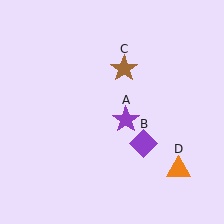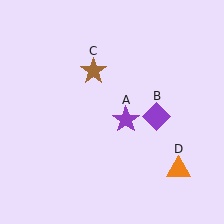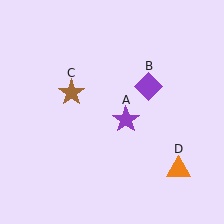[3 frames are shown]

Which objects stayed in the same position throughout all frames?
Purple star (object A) and orange triangle (object D) remained stationary.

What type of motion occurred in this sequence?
The purple diamond (object B), brown star (object C) rotated counterclockwise around the center of the scene.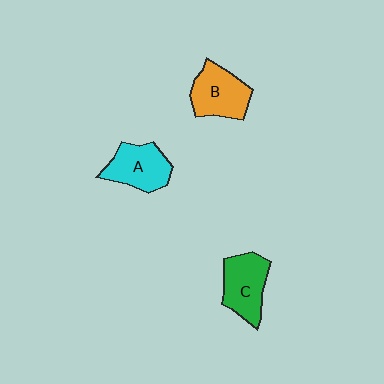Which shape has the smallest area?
Shape A (cyan).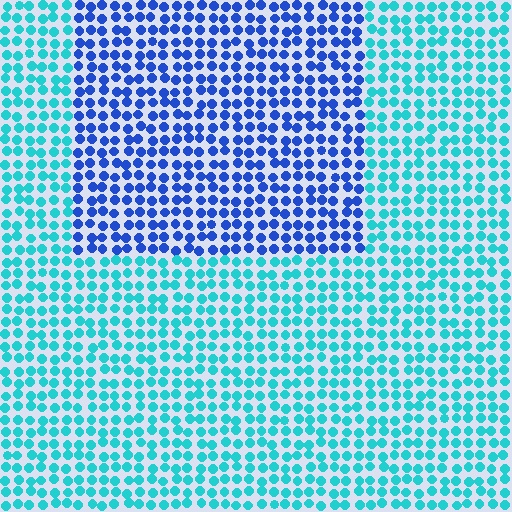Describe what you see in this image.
The image is filled with small cyan elements in a uniform arrangement. A rectangle-shaped region is visible where the elements are tinted to a slightly different hue, forming a subtle color boundary.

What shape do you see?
I see a rectangle.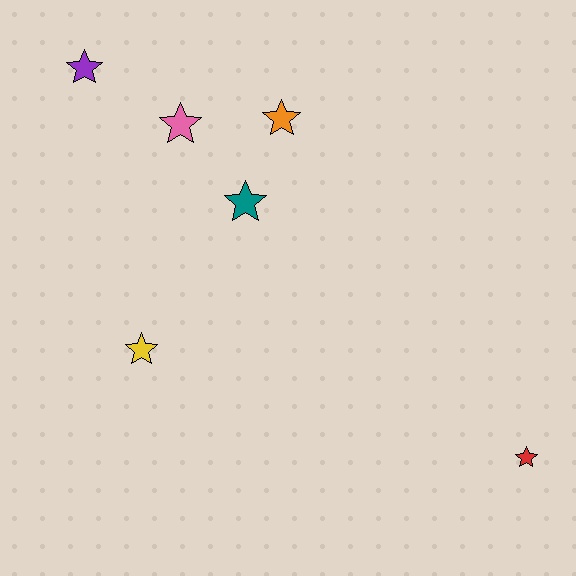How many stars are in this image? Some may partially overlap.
There are 6 stars.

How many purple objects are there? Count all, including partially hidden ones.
There is 1 purple object.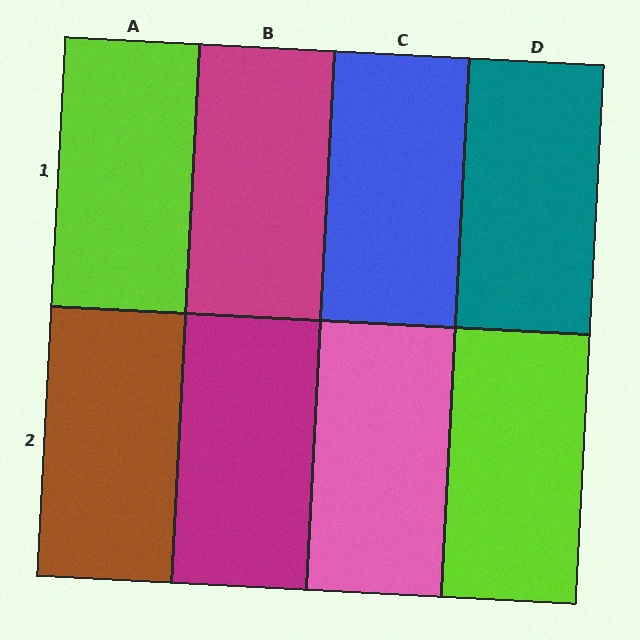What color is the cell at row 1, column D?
Teal.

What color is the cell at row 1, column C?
Blue.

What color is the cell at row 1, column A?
Lime.